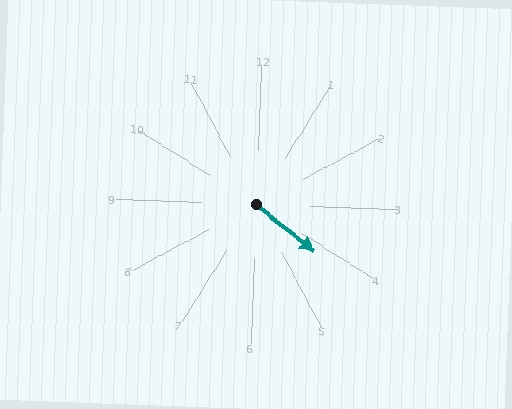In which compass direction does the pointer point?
Southeast.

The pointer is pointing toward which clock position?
Roughly 4 o'clock.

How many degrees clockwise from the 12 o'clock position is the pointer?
Approximately 127 degrees.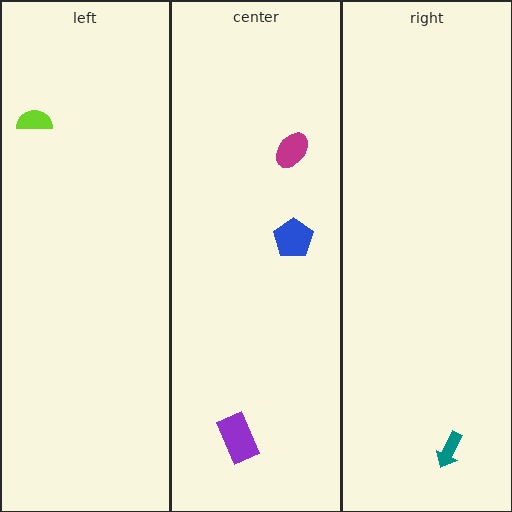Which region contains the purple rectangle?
The center region.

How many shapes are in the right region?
1.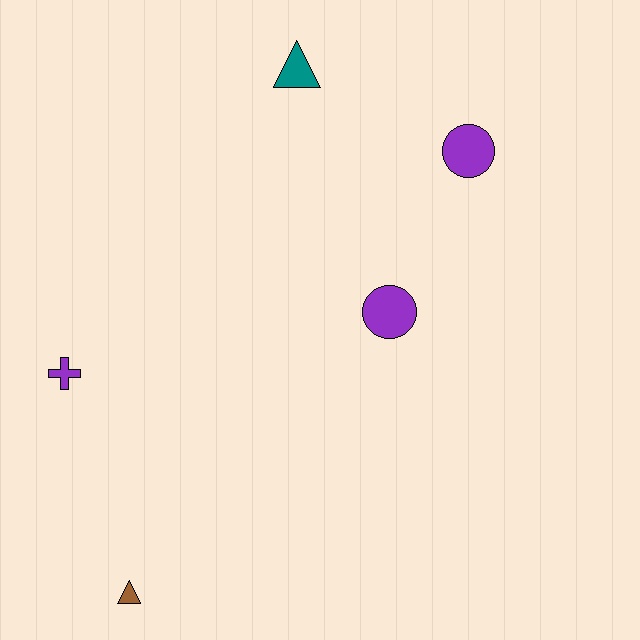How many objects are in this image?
There are 5 objects.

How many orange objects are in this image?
There are no orange objects.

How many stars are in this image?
There are no stars.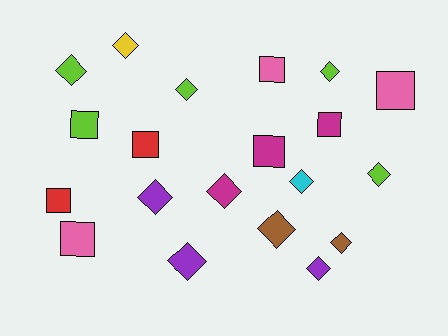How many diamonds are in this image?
There are 12 diamonds.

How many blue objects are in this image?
There are no blue objects.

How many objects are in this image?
There are 20 objects.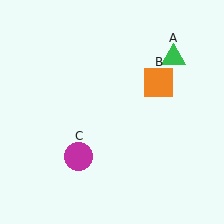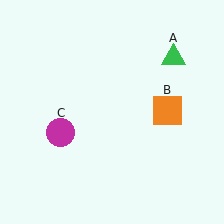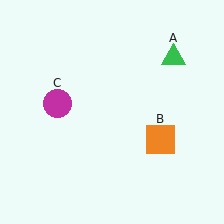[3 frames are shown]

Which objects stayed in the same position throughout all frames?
Green triangle (object A) remained stationary.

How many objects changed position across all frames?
2 objects changed position: orange square (object B), magenta circle (object C).